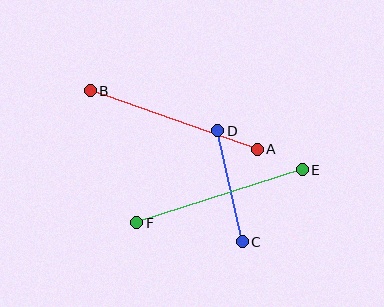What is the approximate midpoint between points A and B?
The midpoint is at approximately (174, 120) pixels.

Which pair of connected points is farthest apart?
Points A and B are farthest apart.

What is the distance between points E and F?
The distance is approximately 174 pixels.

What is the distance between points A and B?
The distance is approximately 177 pixels.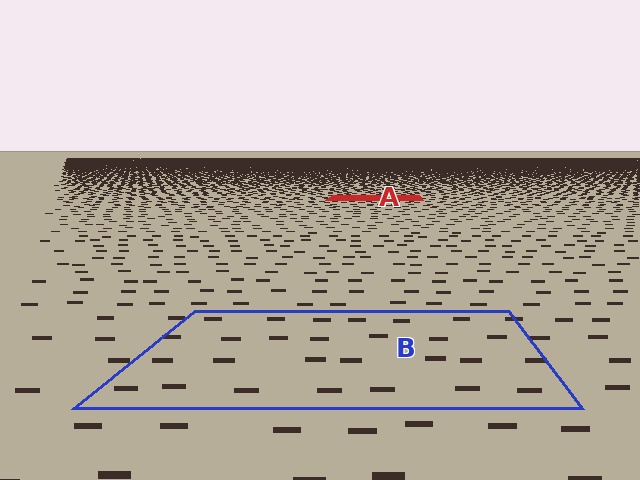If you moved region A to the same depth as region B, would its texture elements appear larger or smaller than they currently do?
They would appear larger. At a closer depth, the same texture elements are projected at a bigger on-screen size.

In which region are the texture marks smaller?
The texture marks are smaller in region A, because it is farther away.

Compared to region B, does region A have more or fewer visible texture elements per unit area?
Region A has more texture elements per unit area — they are packed more densely because it is farther away.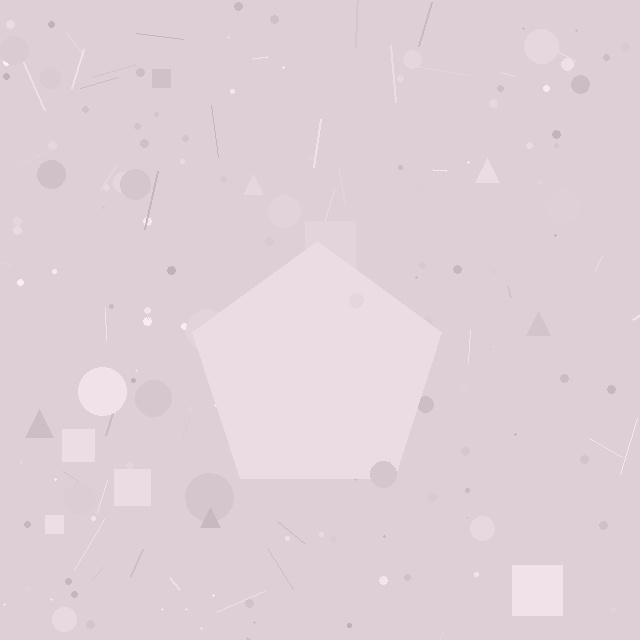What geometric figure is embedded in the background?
A pentagon is embedded in the background.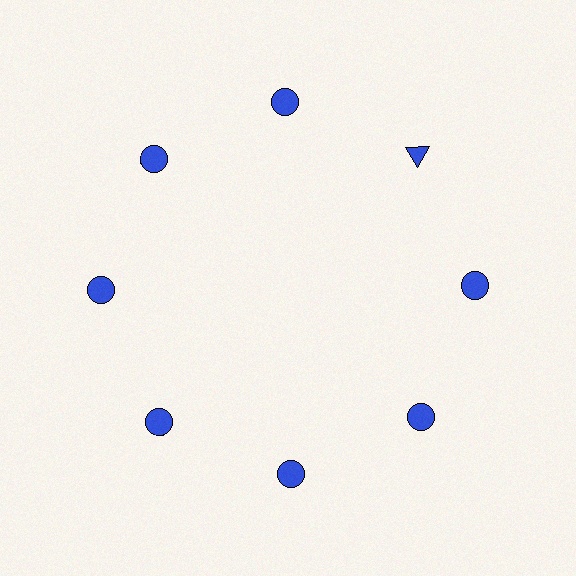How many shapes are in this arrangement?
There are 8 shapes arranged in a ring pattern.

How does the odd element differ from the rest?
It has a different shape: triangle instead of circle.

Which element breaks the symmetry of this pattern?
The blue triangle at roughly the 2 o'clock position breaks the symmetry. All other shapes are blue circles.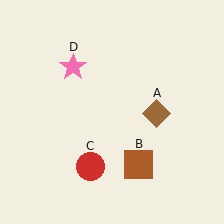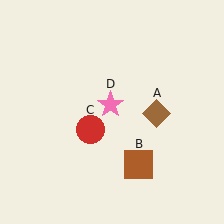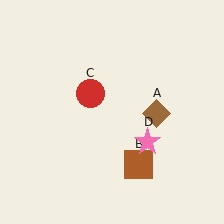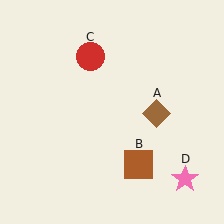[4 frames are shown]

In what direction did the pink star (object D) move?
The pink star (object D) moved down and to the right.